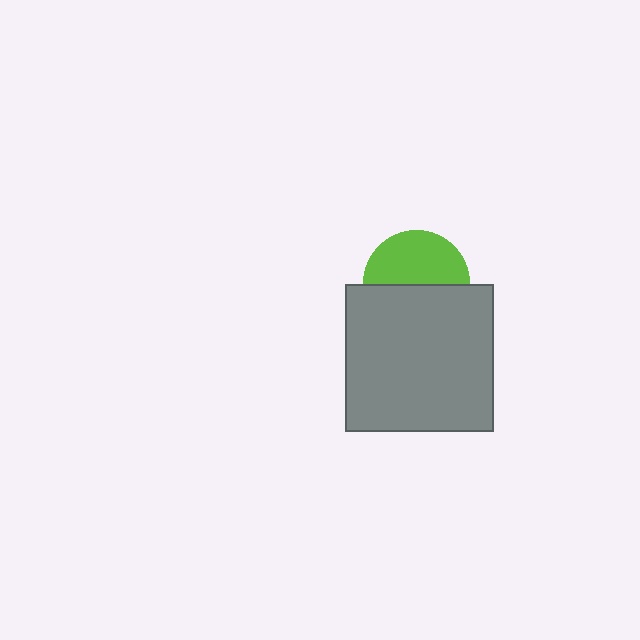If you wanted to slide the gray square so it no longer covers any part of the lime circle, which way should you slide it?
Slide it down — that is the most direct way to separate the two shapes.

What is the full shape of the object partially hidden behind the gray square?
The partially hidden object is a lime circle.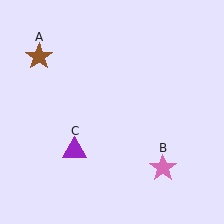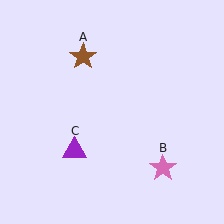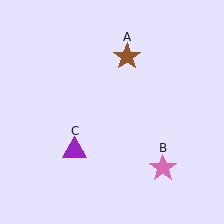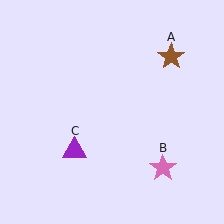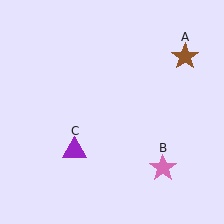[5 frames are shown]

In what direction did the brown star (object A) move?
The brown star (object A) moved right.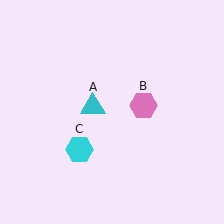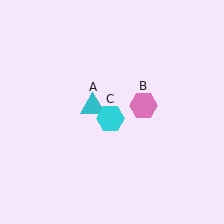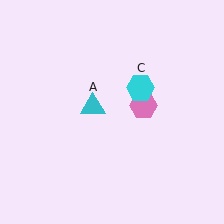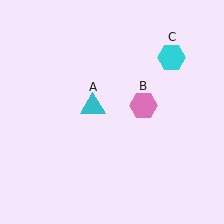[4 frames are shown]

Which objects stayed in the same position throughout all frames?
Cyan triangle (object A) and pink hexagon (object B) remained stationary.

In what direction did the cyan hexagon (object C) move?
The cyan hexagon (object C) moved up and to the right.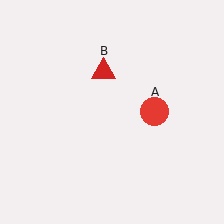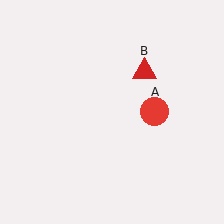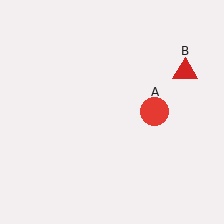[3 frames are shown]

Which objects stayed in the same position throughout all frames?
Red circle (object A) remained stationary.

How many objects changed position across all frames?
1 object changed position: red triangle (object B).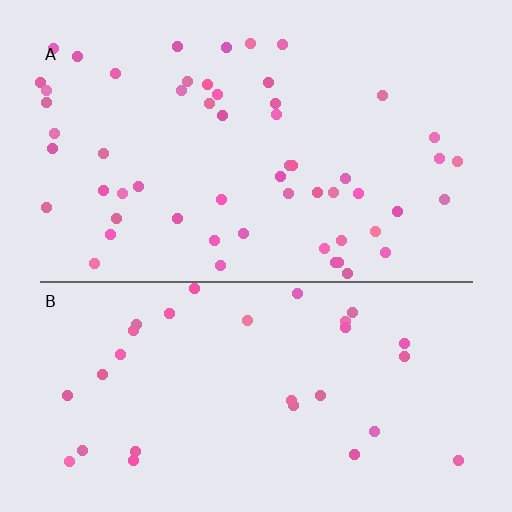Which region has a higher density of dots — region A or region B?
A (the top).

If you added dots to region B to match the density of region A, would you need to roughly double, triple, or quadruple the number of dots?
Approximately double.